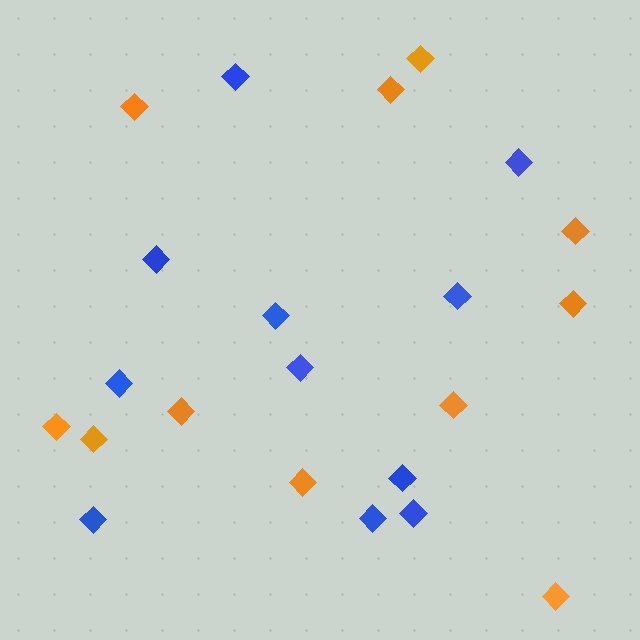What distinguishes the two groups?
There are 2 groups: one group of blue diamonds (11) and one group of orange diamonds (11).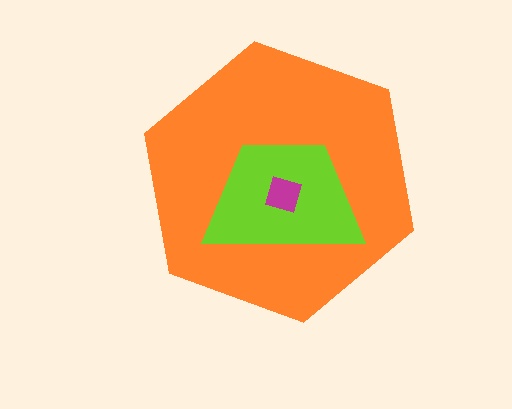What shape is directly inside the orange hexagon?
The lime trapezoid.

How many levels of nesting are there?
3.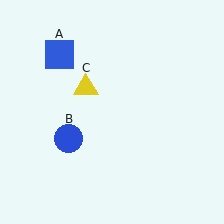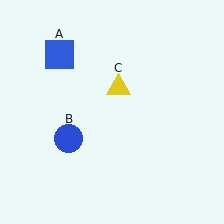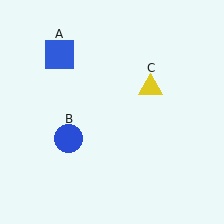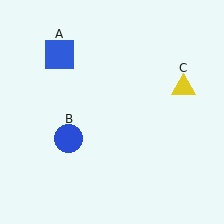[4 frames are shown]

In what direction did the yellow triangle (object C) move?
The yellow triangle (object C) moved right.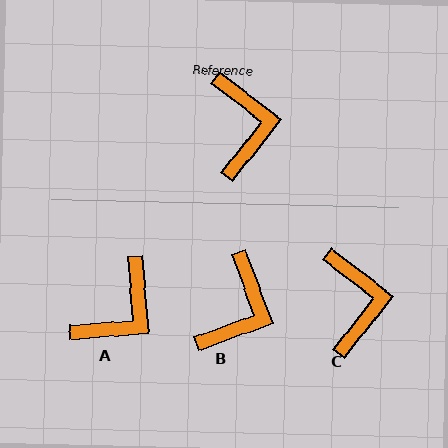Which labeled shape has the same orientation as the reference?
C.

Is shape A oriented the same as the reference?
No, it is off by about 47 degrees.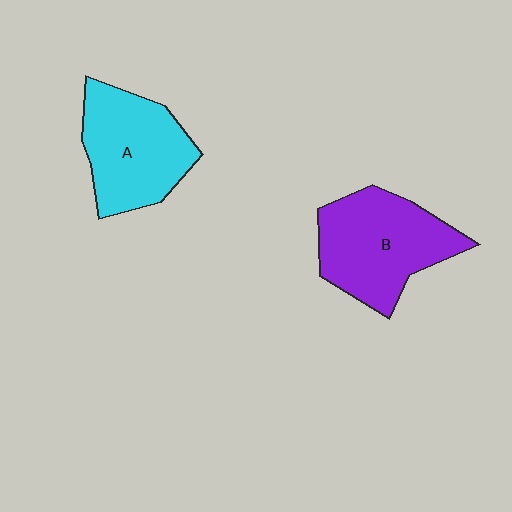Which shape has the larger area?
Shape B (purple).